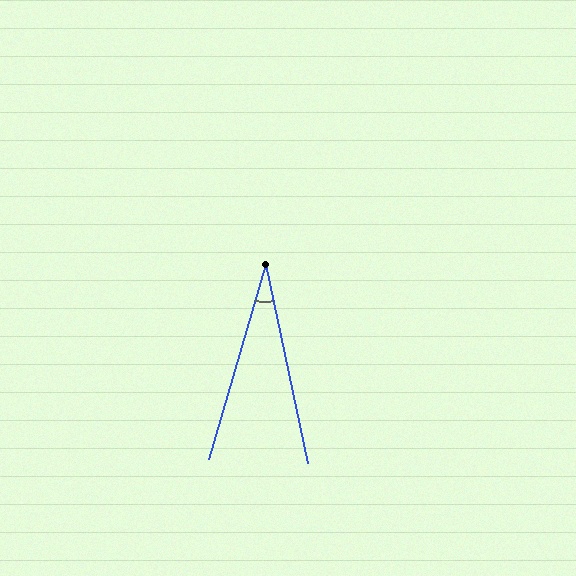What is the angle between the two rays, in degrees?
Approximately 28 degrees.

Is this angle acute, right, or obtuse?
It is acute.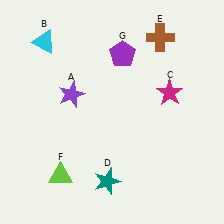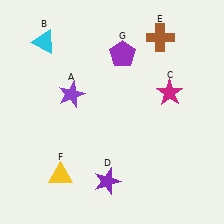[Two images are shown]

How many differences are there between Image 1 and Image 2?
There are 2 differences between the two images.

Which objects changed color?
D changed from teal to purple. F changed from lime to yellow.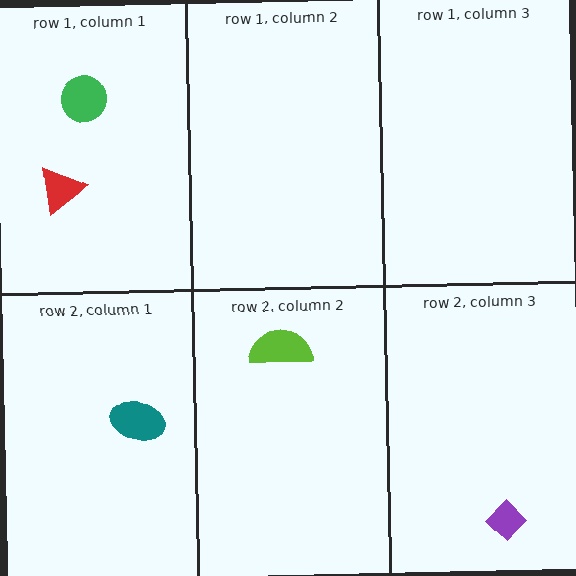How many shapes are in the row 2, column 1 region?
1.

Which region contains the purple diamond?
The row 2, column 3 region.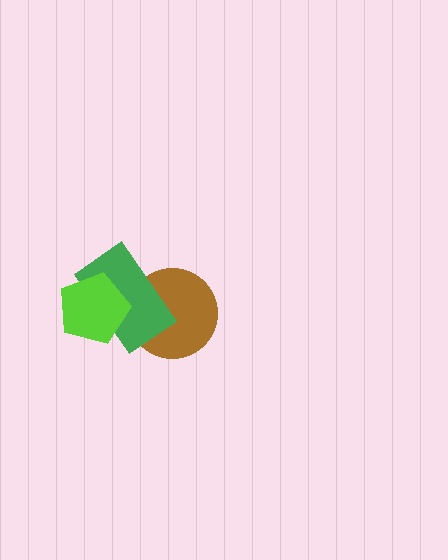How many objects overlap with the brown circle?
1 object overlaps with the brown circle.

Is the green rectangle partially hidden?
Yes, it is partially covered by another shape.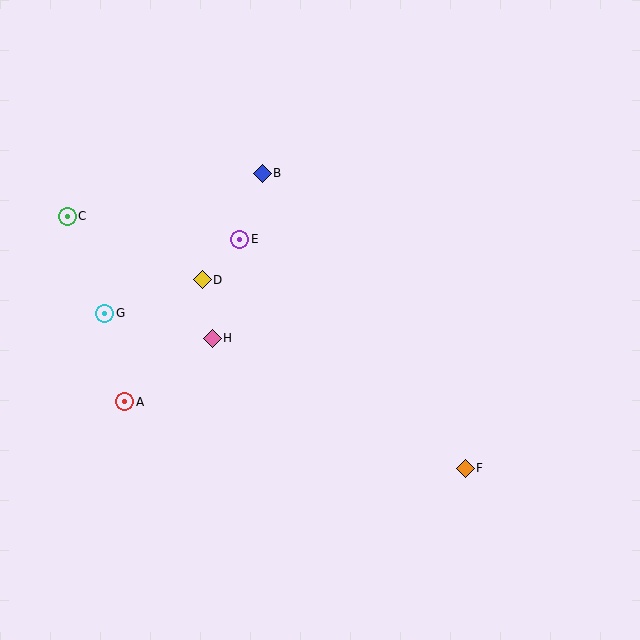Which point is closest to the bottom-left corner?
Point A is closest to the bottom-left corner.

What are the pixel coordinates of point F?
Point F is at (465, 468).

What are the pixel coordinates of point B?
Point B is at (262, 173).